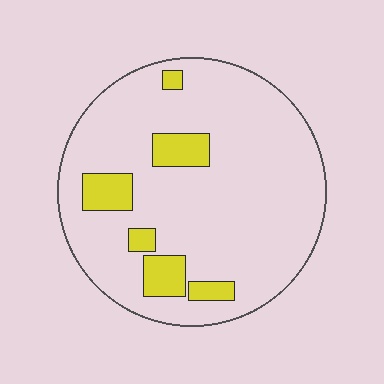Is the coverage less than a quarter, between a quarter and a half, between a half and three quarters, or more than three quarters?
Less than a quarter.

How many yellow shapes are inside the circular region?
6.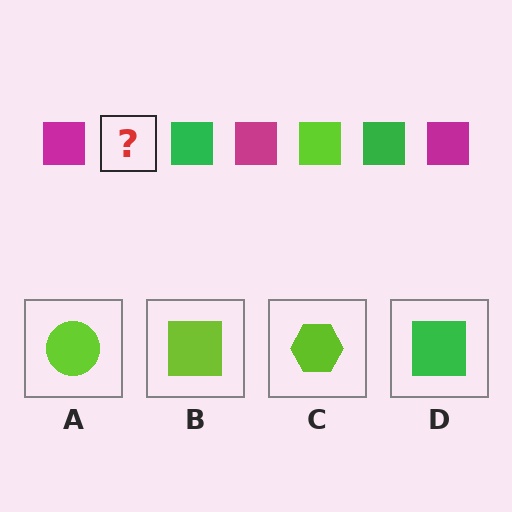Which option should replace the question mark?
Option B.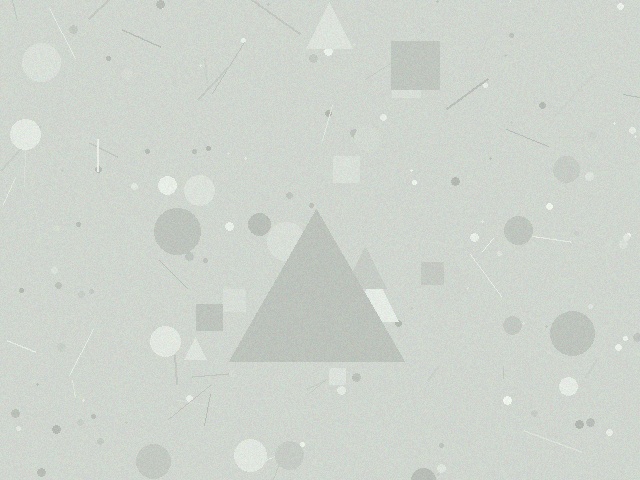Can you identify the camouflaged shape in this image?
The camouflaged shape is a triangle.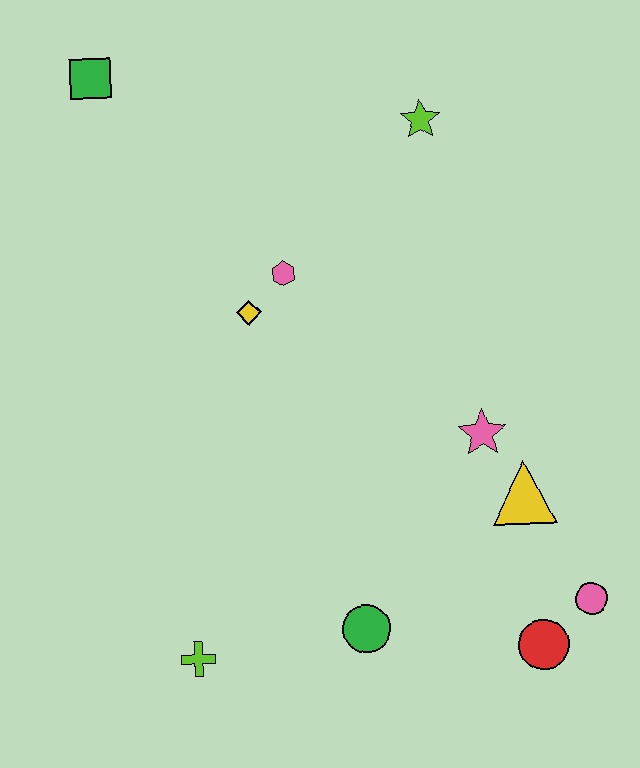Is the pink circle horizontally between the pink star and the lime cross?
No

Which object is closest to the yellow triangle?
The pink star is closest to the yellow triangle.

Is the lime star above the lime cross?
Yes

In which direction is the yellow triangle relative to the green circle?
The yellow triangle is to the right of the green circle.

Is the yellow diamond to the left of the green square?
No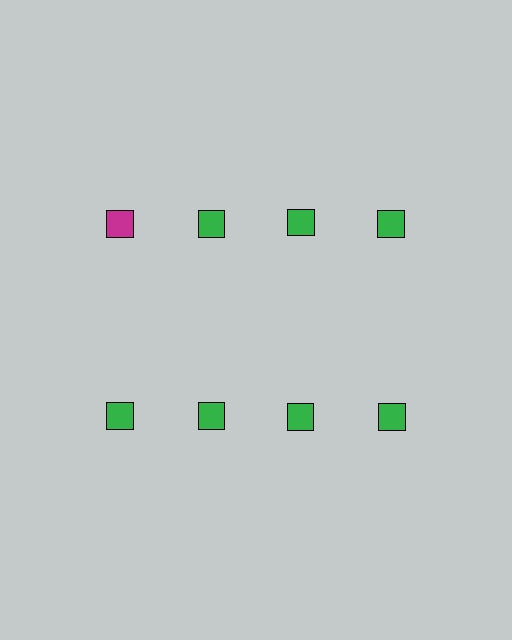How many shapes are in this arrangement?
There are 8 shapes arranged in a grid pattern.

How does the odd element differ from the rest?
It has a different color: magenta instead of green.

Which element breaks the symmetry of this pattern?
The magenta square in the top row, leftmost column breaks the symmetry. All other shapes are green squares.